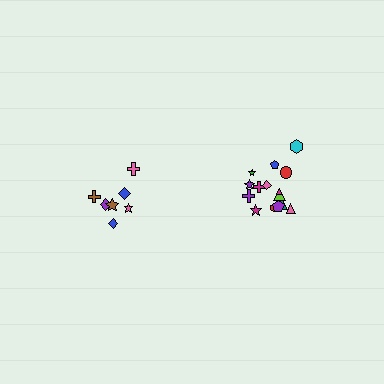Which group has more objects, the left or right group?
The right group.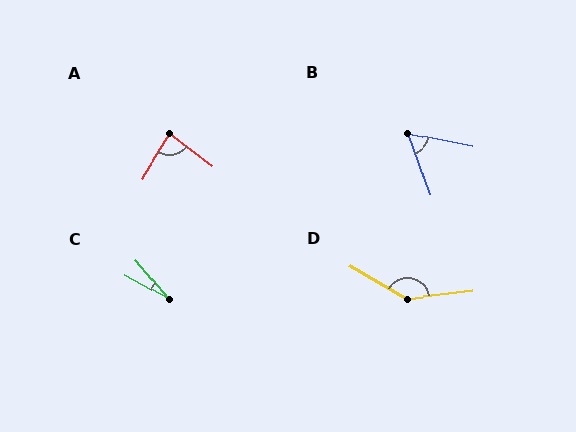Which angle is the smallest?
C, at approximately 21 degrees.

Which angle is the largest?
D, at approximately 143 degrees.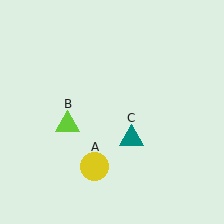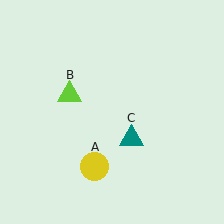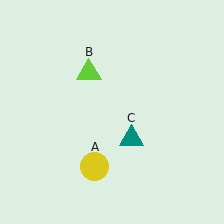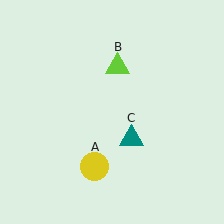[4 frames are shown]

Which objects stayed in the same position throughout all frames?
Yellow circle (object A) and teal triangle (object C) remained stationary.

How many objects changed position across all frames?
1 object changed position: lime triangle (object B).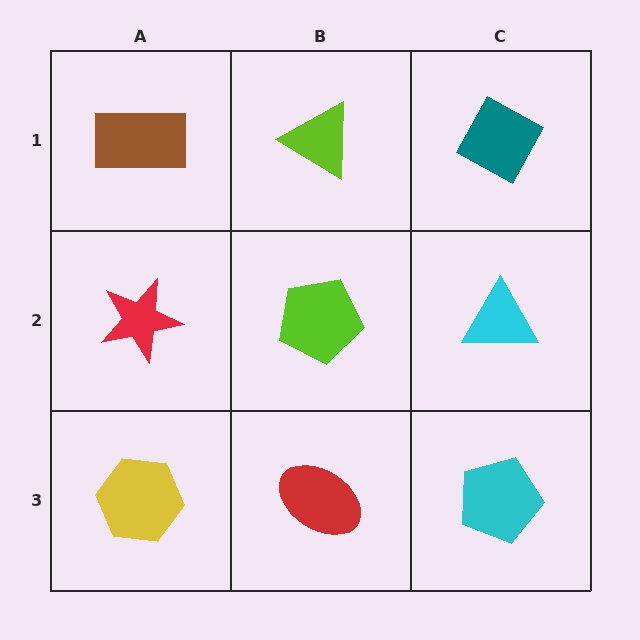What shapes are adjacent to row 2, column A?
A brown rectangle (row 1, column A), a yellow hexagon (row 3, column A), a lime pentagon (row 2, column B).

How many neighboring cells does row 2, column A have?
3.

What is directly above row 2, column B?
A lime triangle.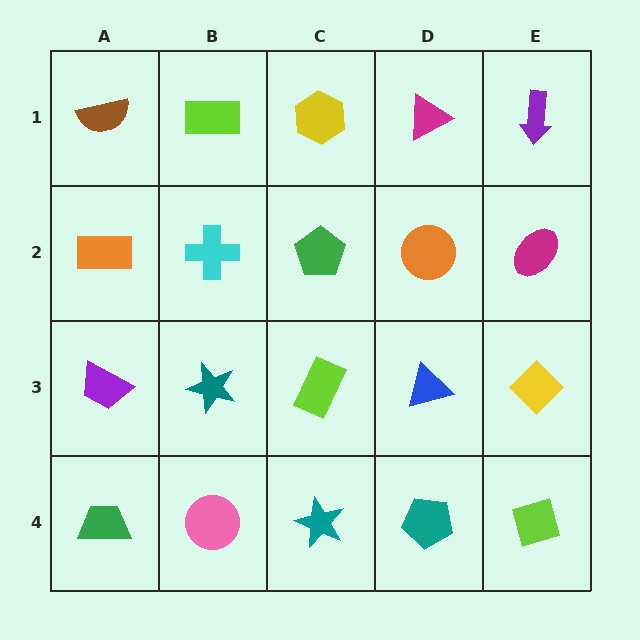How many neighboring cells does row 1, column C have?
3.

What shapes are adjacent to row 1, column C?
A green pentagon (row 2, column C), a lime rectangle (row 1, column B), a magenta triangle (row 1, column D).